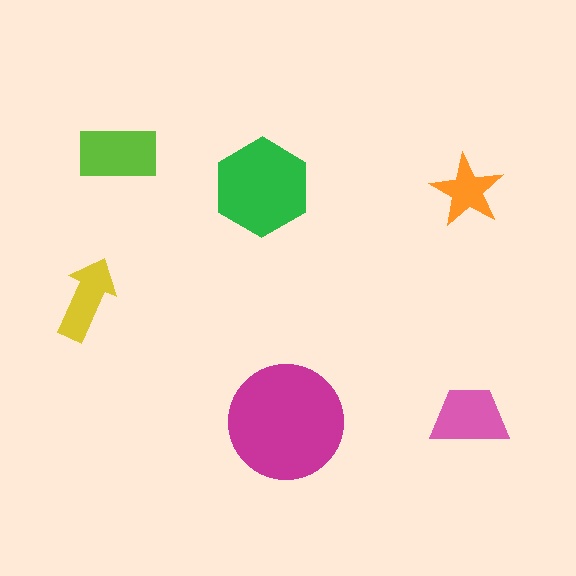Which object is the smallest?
The orange star.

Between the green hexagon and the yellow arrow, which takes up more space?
The green hexagon.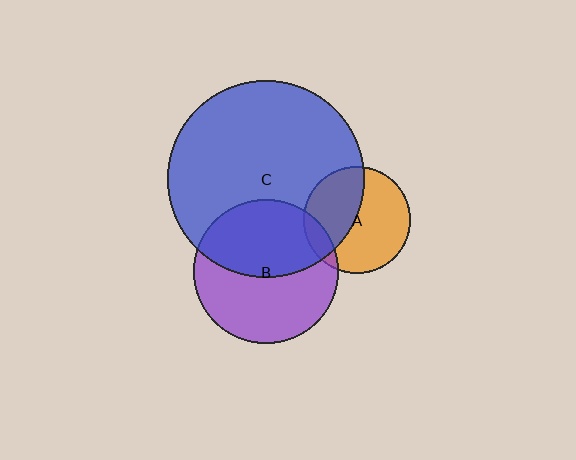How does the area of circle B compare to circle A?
Approximately 1.8 times.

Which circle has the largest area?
Circle C (blue).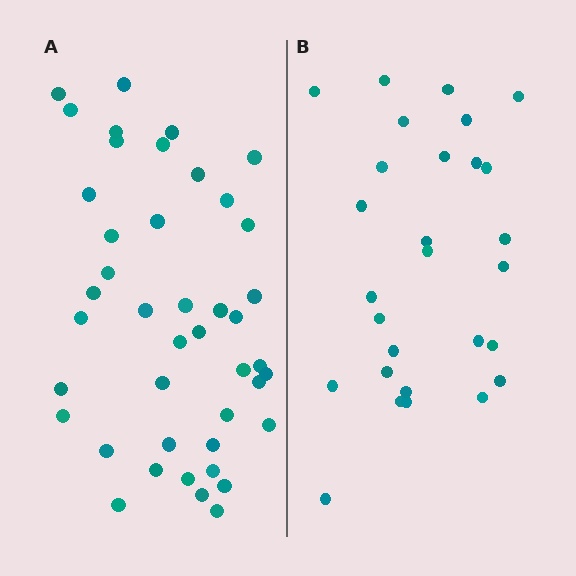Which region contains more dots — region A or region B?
Region A (the left region) has more dots.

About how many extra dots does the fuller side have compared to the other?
Region A has approximately 15 more dots than region B.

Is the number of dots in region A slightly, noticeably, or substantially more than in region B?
Region A has substantially more. The ratio is roughly 1.5 to 1.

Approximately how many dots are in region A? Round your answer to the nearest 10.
About 40 dots. (The exact count is 43, which rounds to 40.)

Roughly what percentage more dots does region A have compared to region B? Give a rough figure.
About 55% more.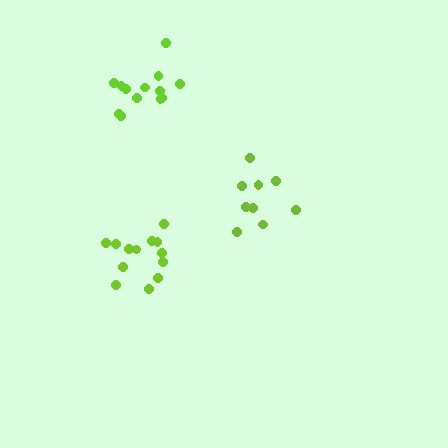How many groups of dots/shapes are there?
There are 3 groups.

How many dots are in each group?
Group 1: 13 dots, Group 2: 13 dots, Group 3: 9 dots (35 total).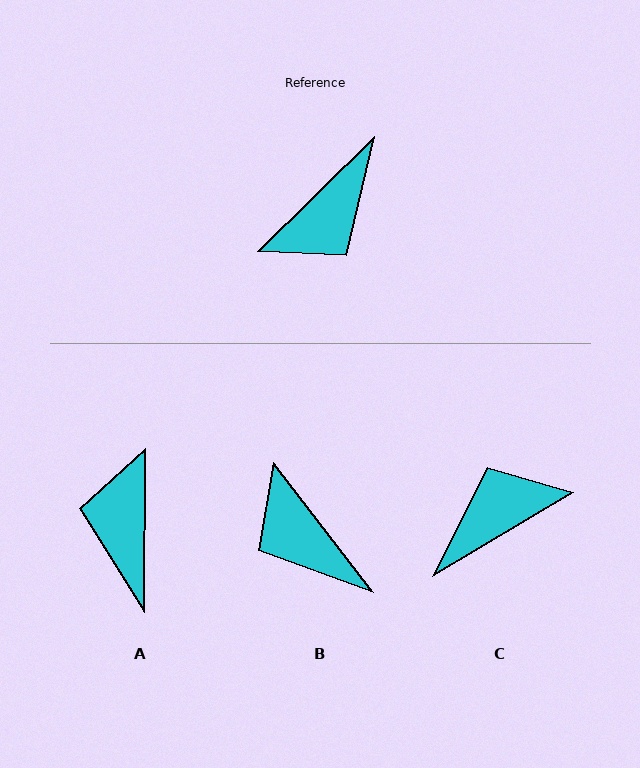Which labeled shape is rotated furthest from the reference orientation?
C, about 166 degrees away.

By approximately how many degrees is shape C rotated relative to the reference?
Approximately 166 degrees counter-clockwise.